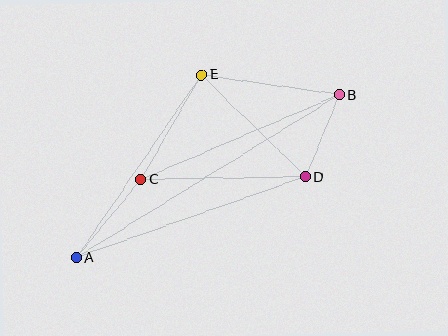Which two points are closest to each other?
Points B and D are closest to each other.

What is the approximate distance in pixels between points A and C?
The distance between A and C is approximately 101 pixels.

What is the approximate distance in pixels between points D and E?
The distance between D and E is approximately 146 pixels.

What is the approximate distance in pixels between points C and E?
The distance between C and E is approximately 121 pixels.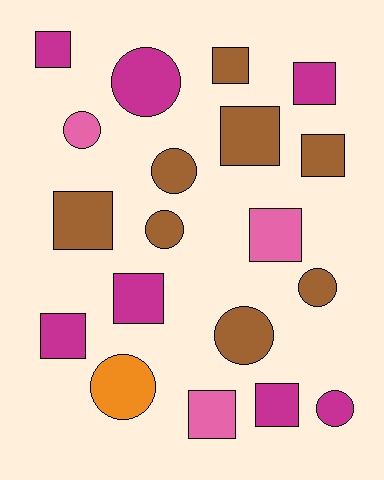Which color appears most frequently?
Brown, with 8 objects.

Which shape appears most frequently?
Square, with 11 objects.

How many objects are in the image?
There are 19 objects.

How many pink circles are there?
There is 1 pink circle.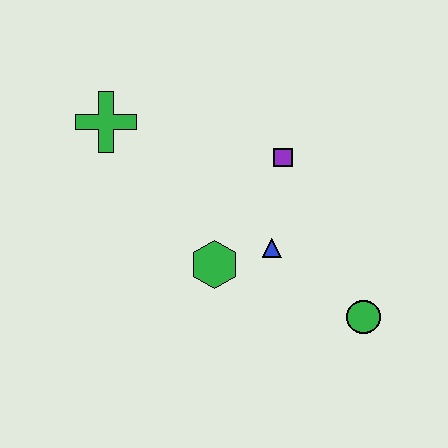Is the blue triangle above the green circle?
Yes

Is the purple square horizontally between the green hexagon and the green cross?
No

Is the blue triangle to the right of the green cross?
Yes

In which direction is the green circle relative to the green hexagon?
The green circle is to the right of the green hexagon.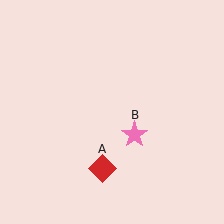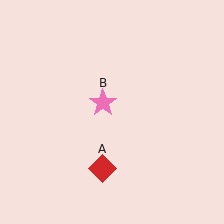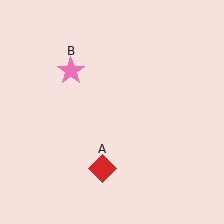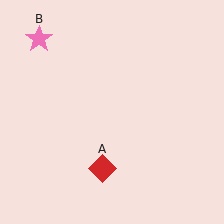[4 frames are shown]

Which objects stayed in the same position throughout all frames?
Red diamond (object A) remained stationary.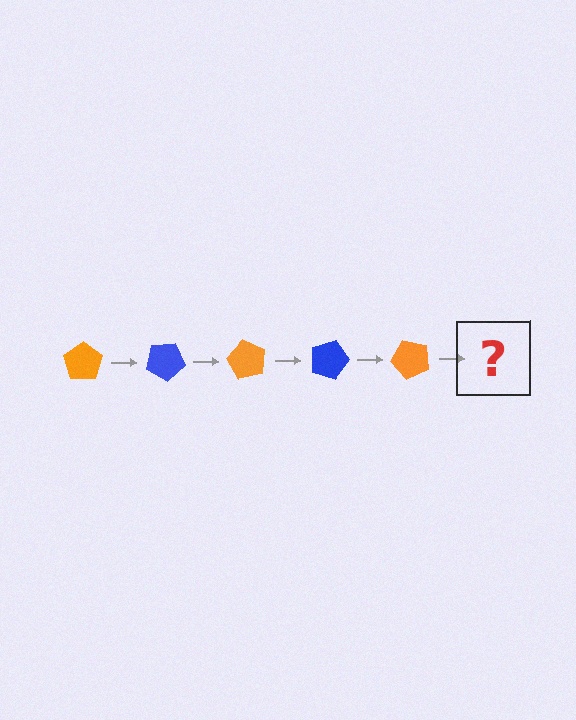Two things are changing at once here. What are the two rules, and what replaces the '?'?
The two rules are that it rotates 30 degrees each step and the color cycles through orange and blue. The '?' should be a blue pentagon, rotated 150 degrees from the start.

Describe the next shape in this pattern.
It should be a blue pentagon, rotated 150 degrees from the start.